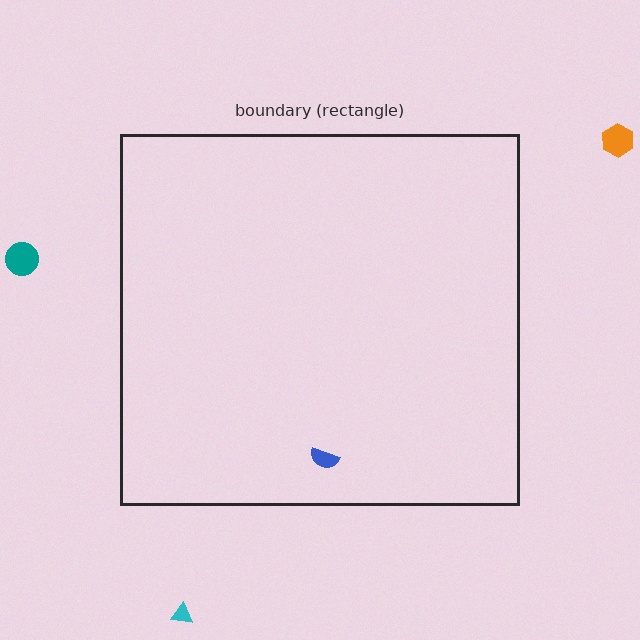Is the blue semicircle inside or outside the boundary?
Inside.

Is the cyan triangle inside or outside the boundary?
Outside.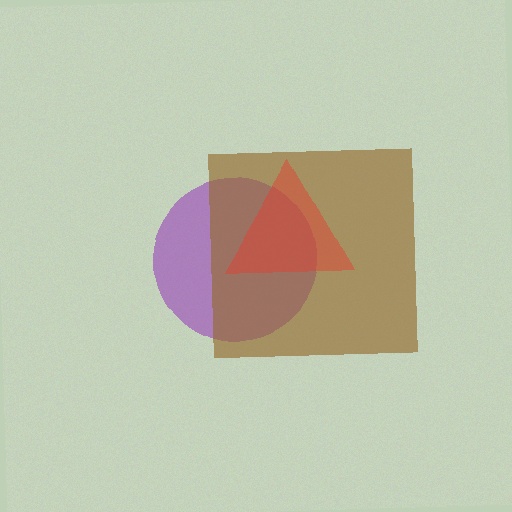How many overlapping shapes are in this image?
There are 3 overlapping shapes in the image.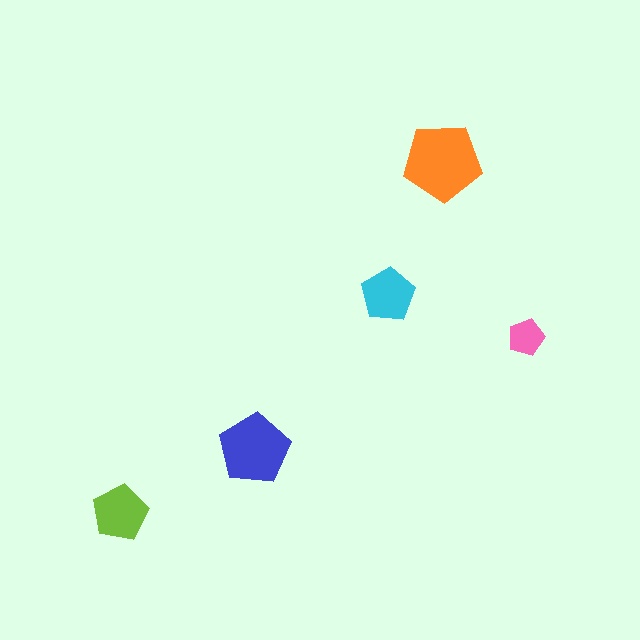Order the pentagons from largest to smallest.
the orange one, the blue one, the lime one, the cyan one, the pink one.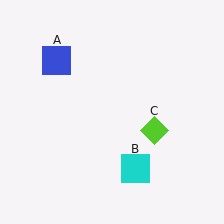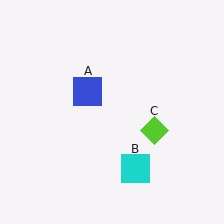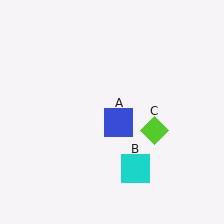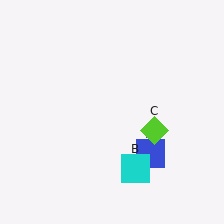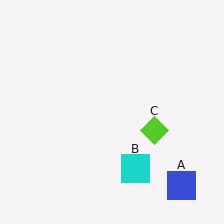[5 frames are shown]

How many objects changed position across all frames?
1 object changed position: blue square (object A).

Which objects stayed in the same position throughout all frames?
Cyan square (object B) and lime diamond (object C) remained stationary.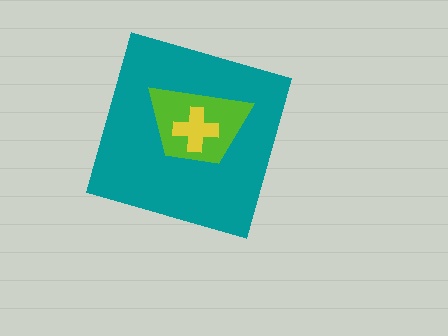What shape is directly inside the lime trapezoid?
The yellow cross.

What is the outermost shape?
The teal diamond.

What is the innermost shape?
The yellow cross.